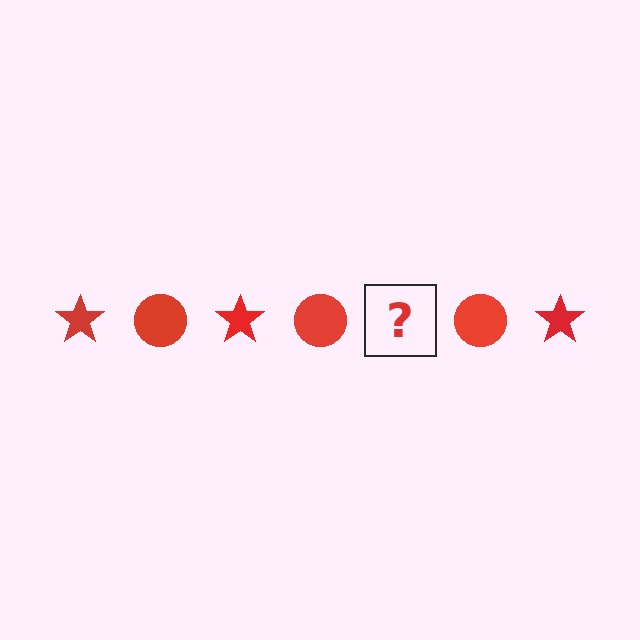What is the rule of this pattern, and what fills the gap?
The rule is that the pattern cycles through star, circle shapes in red. The gap should be filled with a red star.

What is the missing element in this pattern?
The missing element is a red star.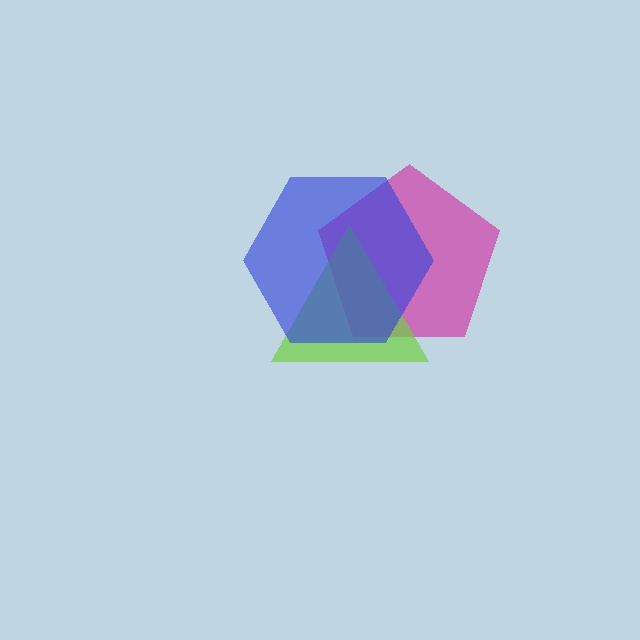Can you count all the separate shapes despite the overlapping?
Yes, there are 3 separate shapes.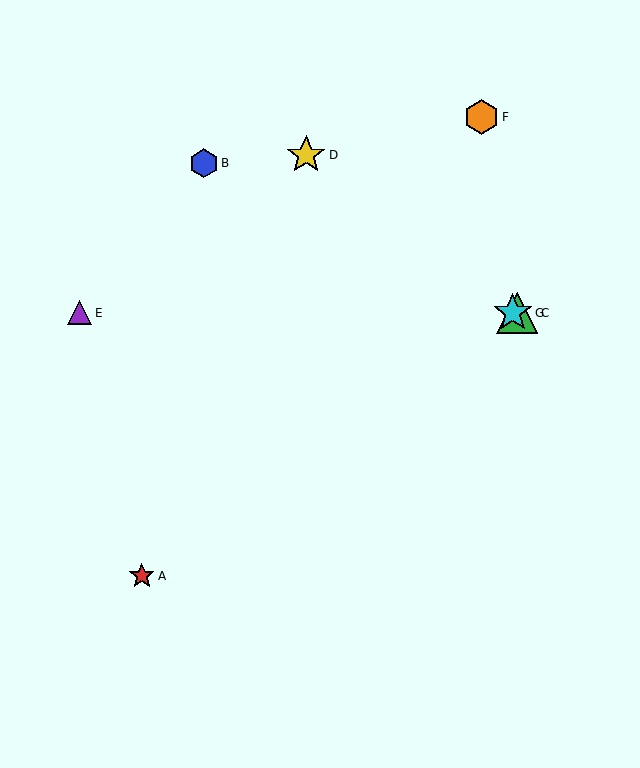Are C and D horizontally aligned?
No, C is at y≈313 and D is at y≈155.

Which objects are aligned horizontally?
Objects C, E, G are aligned horizontally.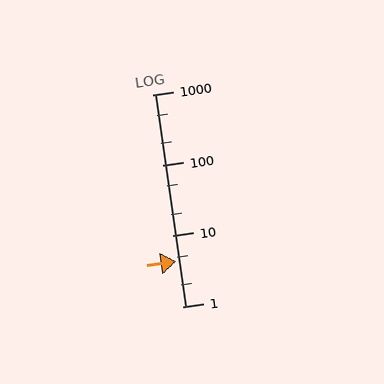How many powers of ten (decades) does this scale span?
The scale spans 3 decades, from 1 to 1000.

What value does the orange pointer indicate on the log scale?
The pointer indicates approximately 4.4.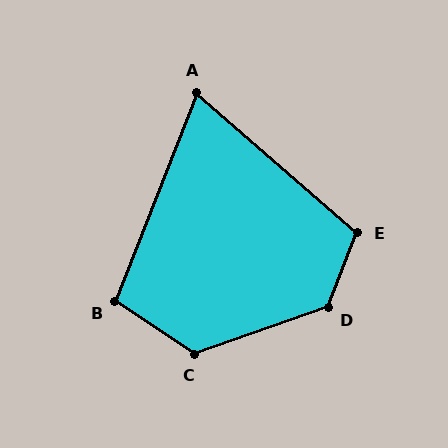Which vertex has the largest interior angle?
D, at approximately 130 degrees.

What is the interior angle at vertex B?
Approximately 102 degrees (obtuse).